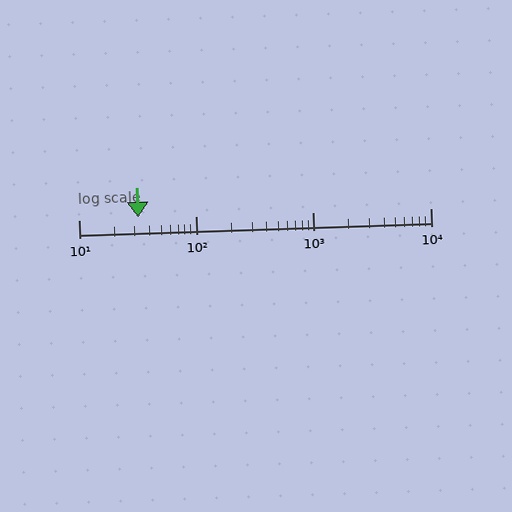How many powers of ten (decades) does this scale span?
The scale spans 3 decades, from 10 to 10000.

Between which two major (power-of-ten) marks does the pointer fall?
The pointer is between 10 and 100.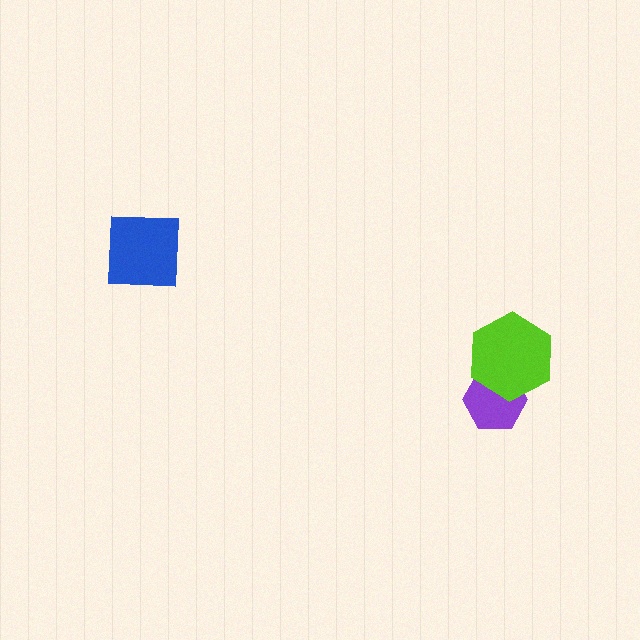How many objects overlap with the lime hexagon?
1 object overlaps with the lime hexagon.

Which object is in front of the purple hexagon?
The lime hexagon is in front of the purple hexagon.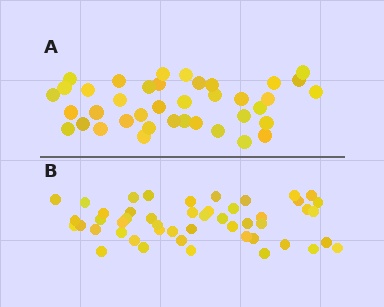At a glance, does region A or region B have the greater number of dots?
Region B (the bottom region) has more dots.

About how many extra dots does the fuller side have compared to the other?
Region B has roughly 10 or so more dots than region A.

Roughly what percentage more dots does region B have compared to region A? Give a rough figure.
About 25% more.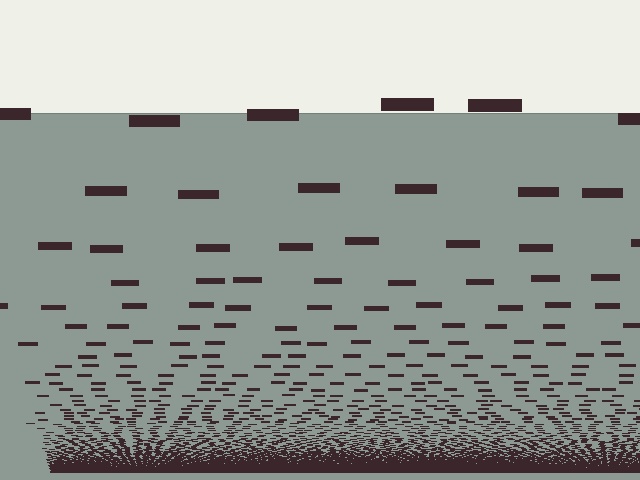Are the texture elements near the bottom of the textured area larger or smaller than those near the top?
Smaller. The gradient is inverted — elements near the bottom are smaller and denser.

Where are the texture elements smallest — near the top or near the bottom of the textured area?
Near the bottom.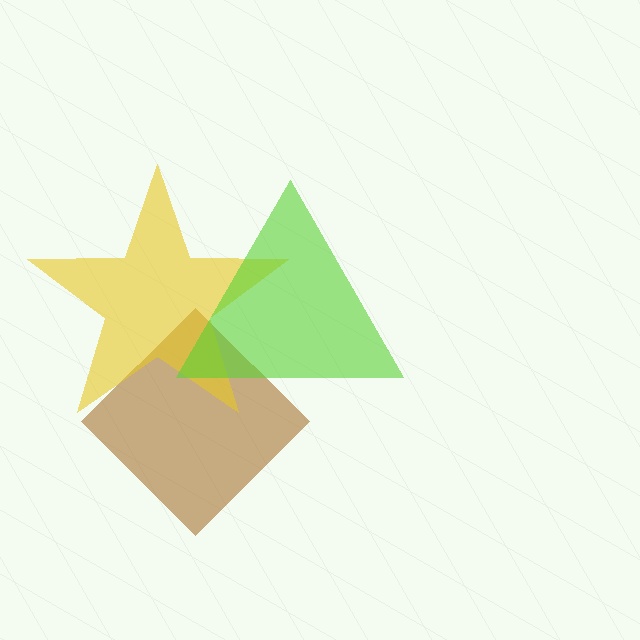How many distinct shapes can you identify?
There are 3 distinct shapes: a brown diamond, a yellow star, a lime triangle.